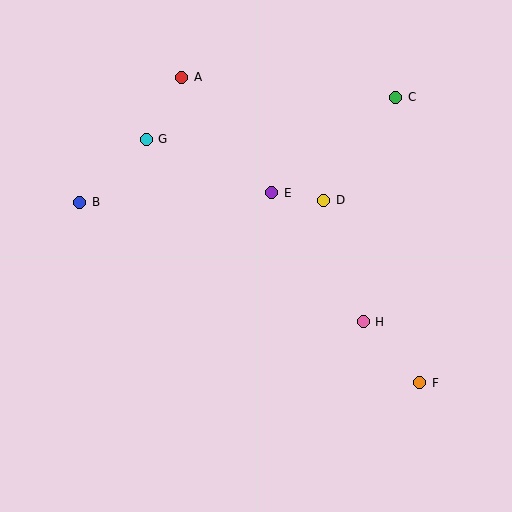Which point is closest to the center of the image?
Point E at (272, 193) is closest to the center.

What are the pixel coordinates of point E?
Point E is at (272, 193).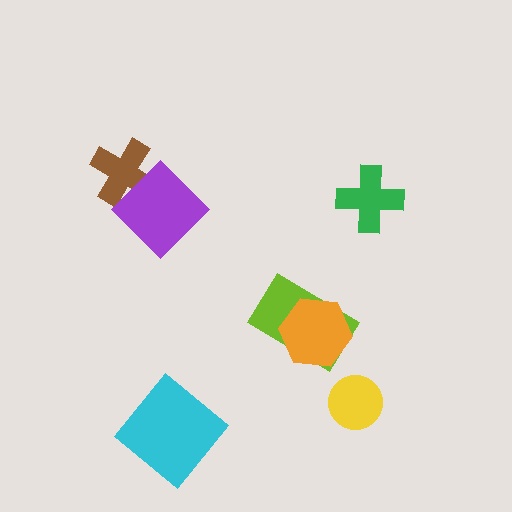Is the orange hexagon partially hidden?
No, no other shape covers it.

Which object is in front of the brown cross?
The purple diamond is in front of the brown cross.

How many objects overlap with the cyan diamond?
0 objects overlap with the cyan diamond.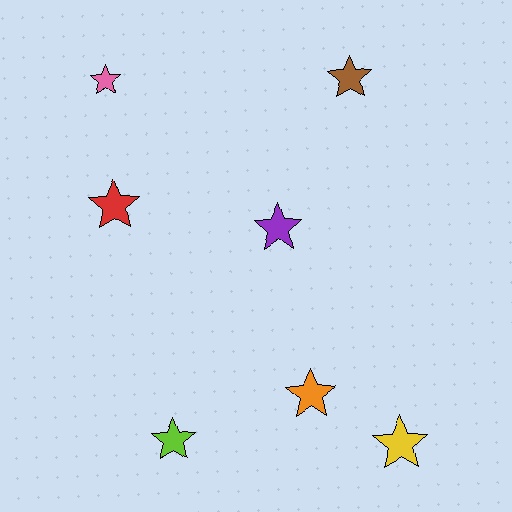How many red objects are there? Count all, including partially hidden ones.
There is 1 red object.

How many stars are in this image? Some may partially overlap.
There are 7 stars.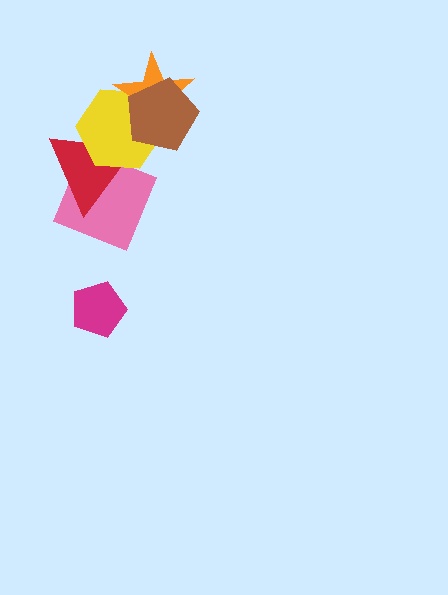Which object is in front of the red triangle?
The yellow hexagon is in front of the red triangle.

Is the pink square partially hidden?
Yes, it is partially covered by another shape.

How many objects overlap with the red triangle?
2 objects overlap with the red triangle.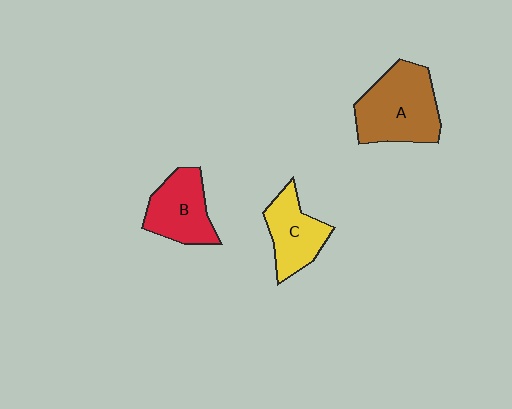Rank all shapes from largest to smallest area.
From largest to smallest: A (brown), B (red), C (yellow).